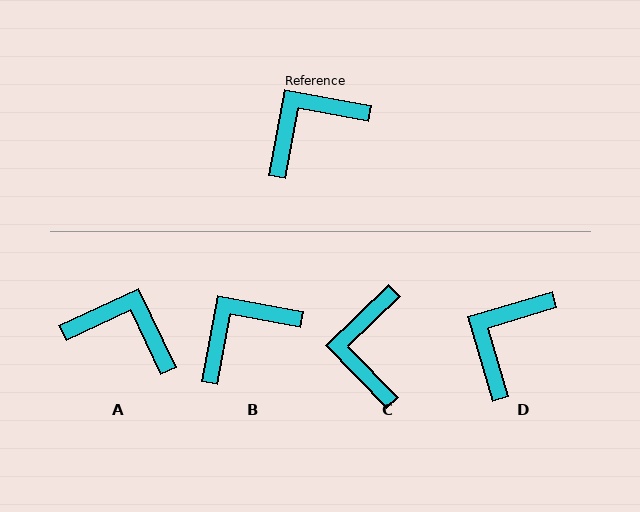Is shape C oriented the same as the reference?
No, it is off by about 55 degrees.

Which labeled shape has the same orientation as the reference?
B.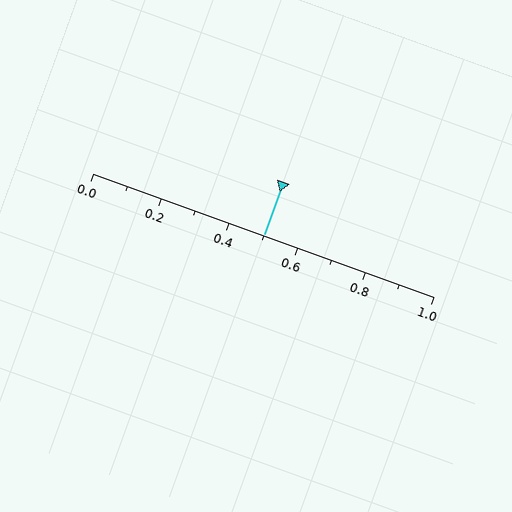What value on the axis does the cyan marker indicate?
The marker indicates approximately 0.5.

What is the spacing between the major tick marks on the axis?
The major ticks are spaced 0.2 apart.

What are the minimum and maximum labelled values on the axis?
The axis runs from 0.0 to 1.0.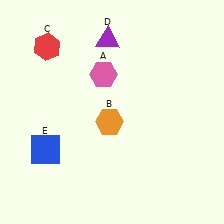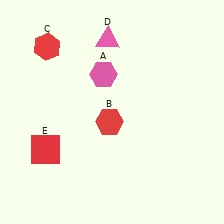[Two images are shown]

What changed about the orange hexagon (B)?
In Image 1, B is orange. In Image 2, it changed to red.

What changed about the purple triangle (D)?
In Image 1, D is purple. In Image 2, it changed to pink.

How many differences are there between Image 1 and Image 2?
There are 3 differences between the two images.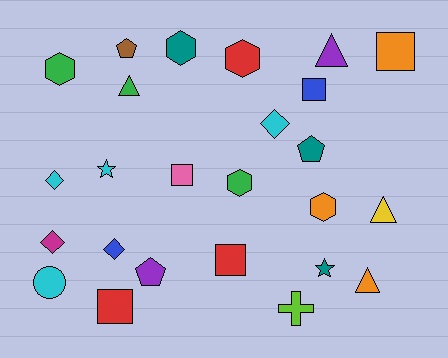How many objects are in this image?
There are 25 objects.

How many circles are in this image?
There is 1 circle.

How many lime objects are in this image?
There is 1 lime object.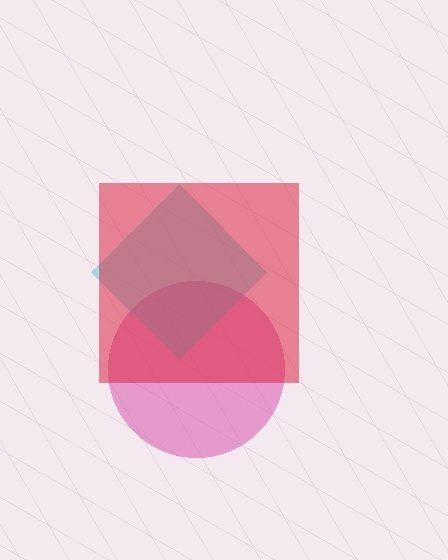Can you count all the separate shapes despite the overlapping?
Yes, there are 3 separate shapes.